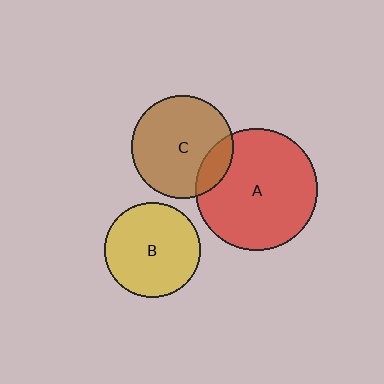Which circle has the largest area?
Circle A (red).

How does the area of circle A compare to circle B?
Approximately 1.6 times.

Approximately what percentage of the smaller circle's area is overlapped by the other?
Approximately 15%.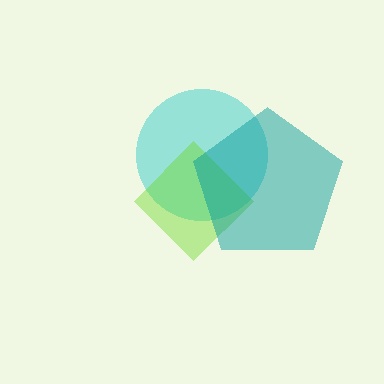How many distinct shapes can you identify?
There are 3 distinct shapes: a cyan circle, a lime diamond, a teal pentagon.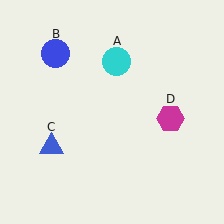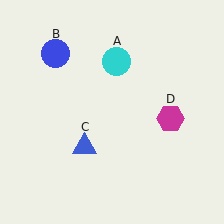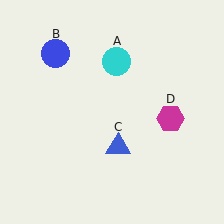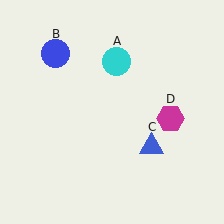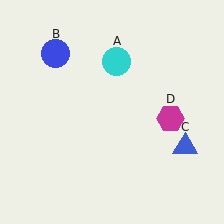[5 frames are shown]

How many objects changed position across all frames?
1 object changed position: blue triangle (object C).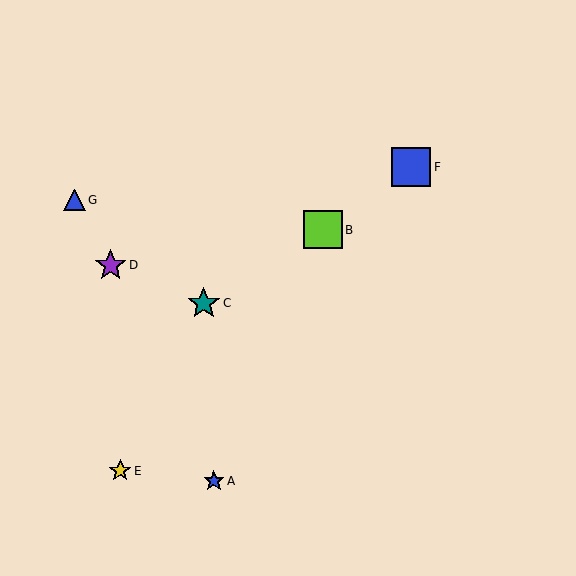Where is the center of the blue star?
The center of the blue star is at (214, 481).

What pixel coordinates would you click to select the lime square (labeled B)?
Click at (323, 230) to select the lime square B.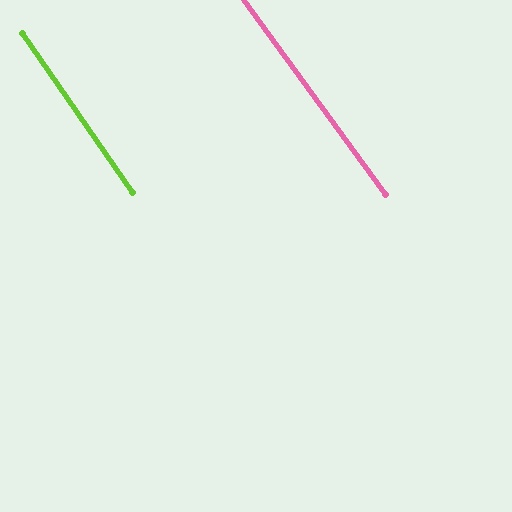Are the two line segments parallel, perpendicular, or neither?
Parallel — their directions differ by only 1.4°.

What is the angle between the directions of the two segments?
Approximately 1 degree.